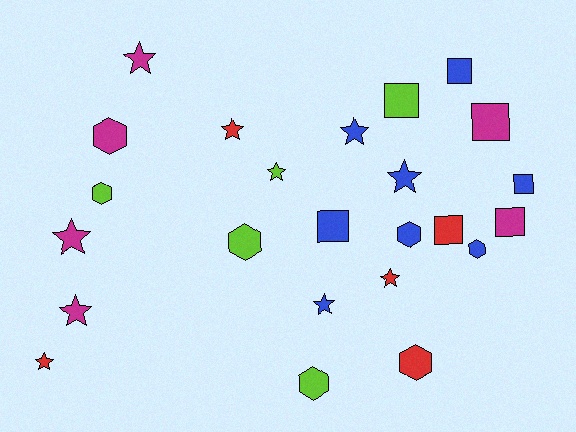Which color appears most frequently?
Blue, with 8 objects.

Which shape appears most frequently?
Star, with 10 objects.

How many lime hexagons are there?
There are 3 lime hexagons.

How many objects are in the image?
There are 24 objects.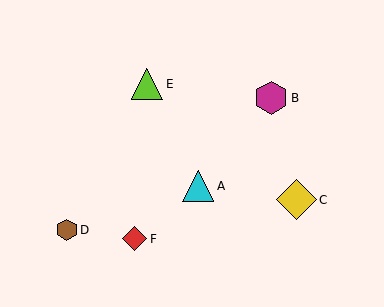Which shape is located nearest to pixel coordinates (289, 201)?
The yellow diamond (labeled C) at (296, 200) is nearest to that location.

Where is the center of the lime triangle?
The center of the lime triangle is at (147, 84).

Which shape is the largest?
The yellow diamond (labeled C) is the largest.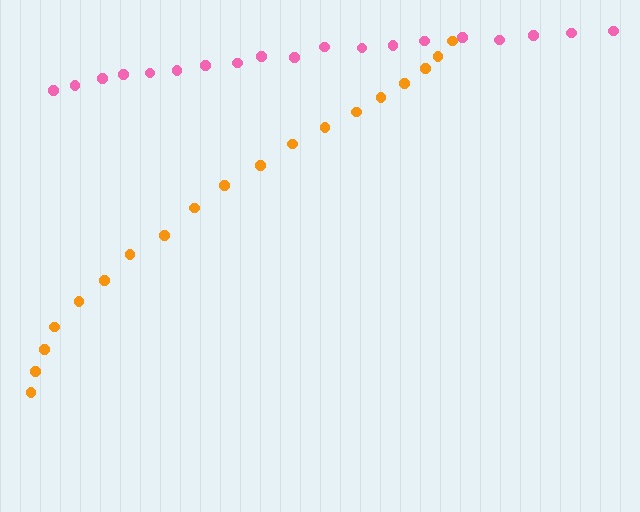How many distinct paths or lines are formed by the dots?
There are 2 distinct paths.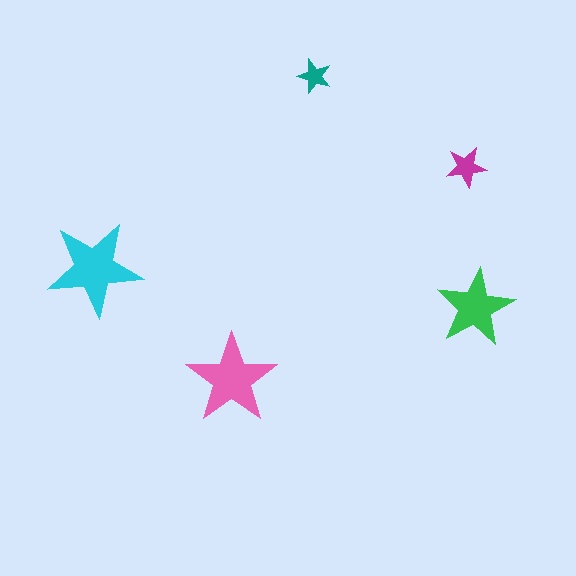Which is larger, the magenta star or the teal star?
The magenta one.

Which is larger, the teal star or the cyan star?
The cyan one.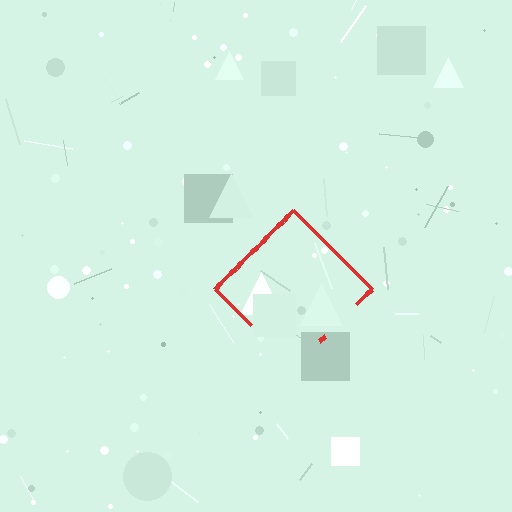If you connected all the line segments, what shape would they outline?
They would outline a diamond.